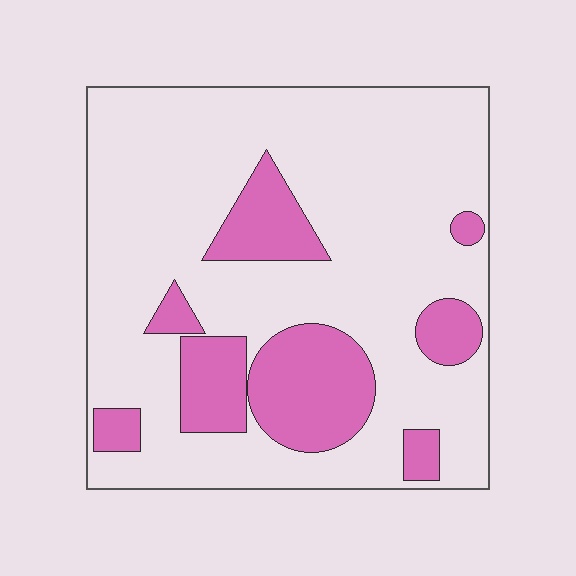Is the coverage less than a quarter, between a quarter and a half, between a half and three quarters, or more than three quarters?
Less than a quarter.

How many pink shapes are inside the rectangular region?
8.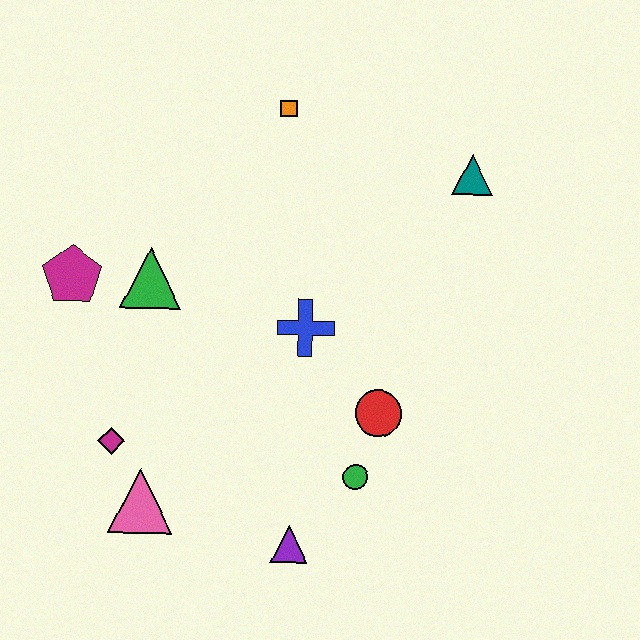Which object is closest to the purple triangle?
The green circle is closest to the purple triangle.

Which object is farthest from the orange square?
The purple triangle is farthest from the orange square.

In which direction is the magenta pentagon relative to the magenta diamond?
The magenta pentagon is above the magenta diamond.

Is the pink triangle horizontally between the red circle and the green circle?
No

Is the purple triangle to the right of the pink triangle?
Yes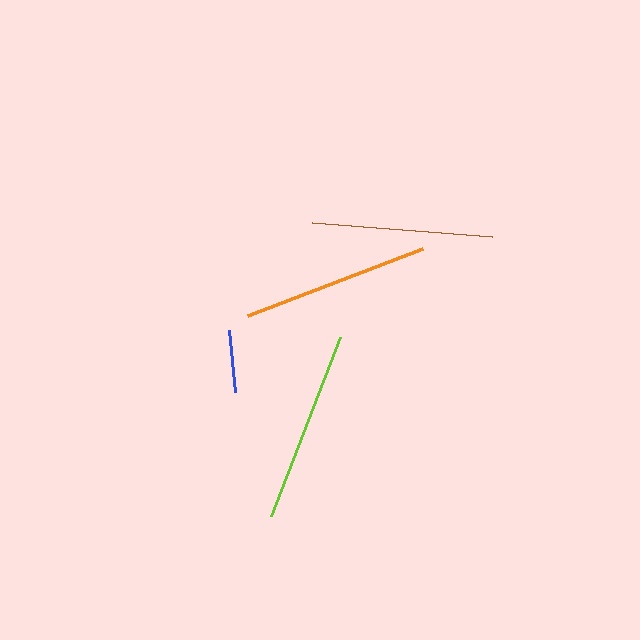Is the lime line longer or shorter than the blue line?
The lime line is longer than the blue line.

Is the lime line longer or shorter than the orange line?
The lime line is longer than the orange line.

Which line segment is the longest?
The lime line is the longest at approximately 192 pixels.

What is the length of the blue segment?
The blue segment is approximately 63 pixels long.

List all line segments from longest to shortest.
From longest to shortest: lime, orange, brown, blue.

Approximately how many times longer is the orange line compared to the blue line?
The orange line is approximately 3.0 times the length of the blue line.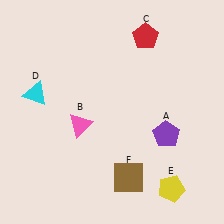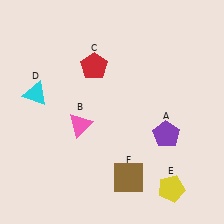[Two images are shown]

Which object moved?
The red pentagon (C) moved left.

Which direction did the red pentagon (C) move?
The red pentagon (C) moved left.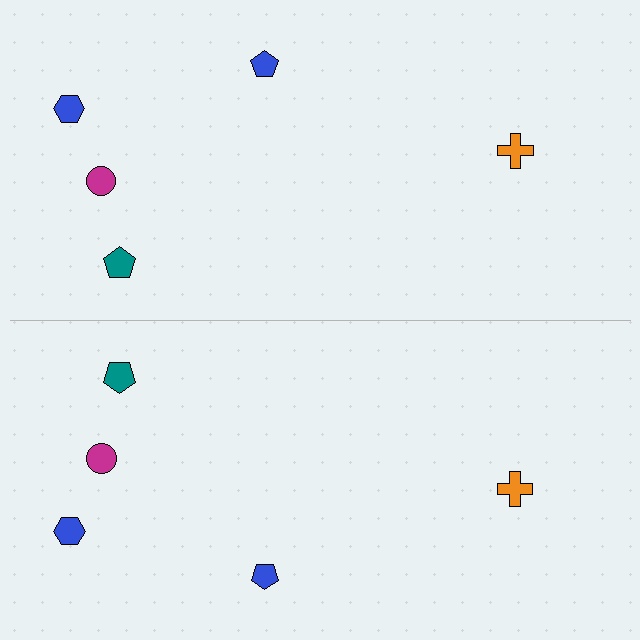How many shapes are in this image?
There are 10 shapes in this image.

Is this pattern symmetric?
Yes, this pattern has bilateral (reflection) symmetry.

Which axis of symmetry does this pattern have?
The pattern has a horizontal axis of symmetry running through the center of the image.